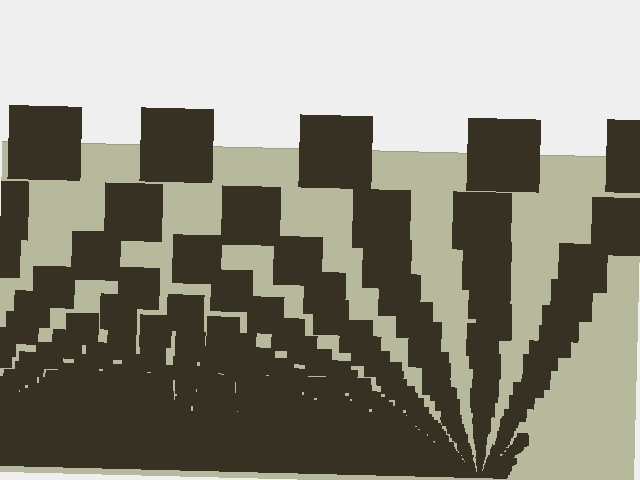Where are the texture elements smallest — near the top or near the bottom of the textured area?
Near the bottom.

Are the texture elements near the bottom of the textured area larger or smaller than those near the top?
Smaller. The gradient is inverted — elements near the bottom are smaller and denser.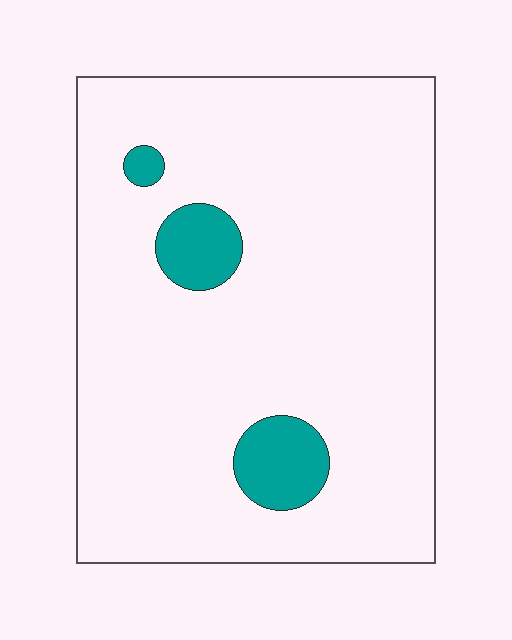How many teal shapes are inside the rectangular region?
3.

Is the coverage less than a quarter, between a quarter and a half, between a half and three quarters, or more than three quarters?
Less than a quarter.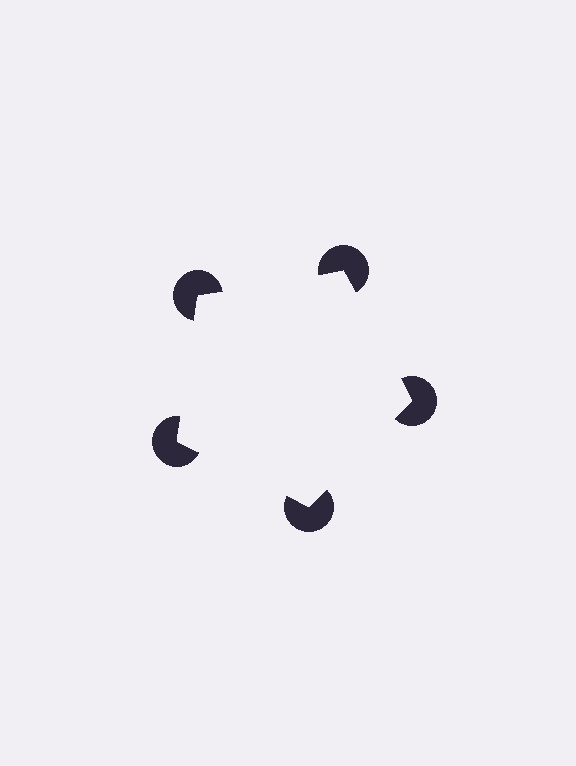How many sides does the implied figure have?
5 sides.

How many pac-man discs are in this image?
There are 5 — one at each vertex of the illusory pentagon.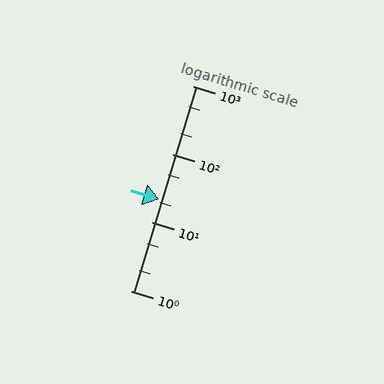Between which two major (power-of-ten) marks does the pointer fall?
The pointer is between 10 and 100.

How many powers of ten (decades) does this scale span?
The scale spans 3 decades, from 1 to 1000.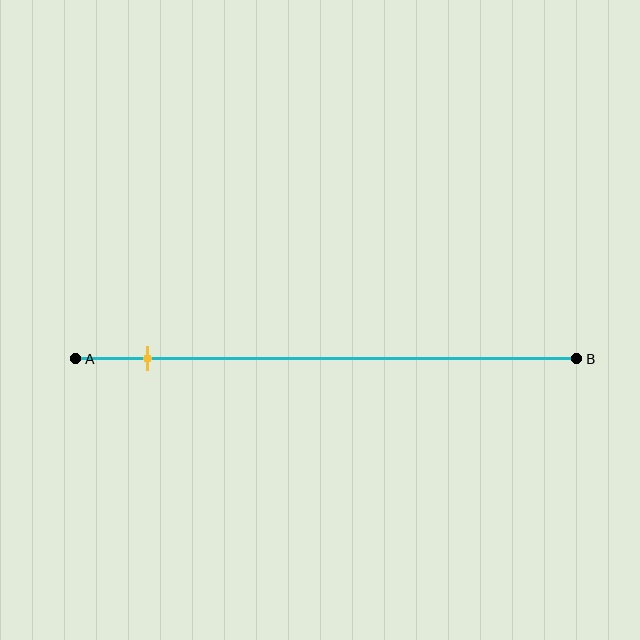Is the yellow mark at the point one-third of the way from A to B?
No, the mark is at about 15% from A, not at the 33% one-third point.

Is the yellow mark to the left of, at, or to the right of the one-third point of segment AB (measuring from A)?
The yellow mark is to the left of the one-third point of segment AB.